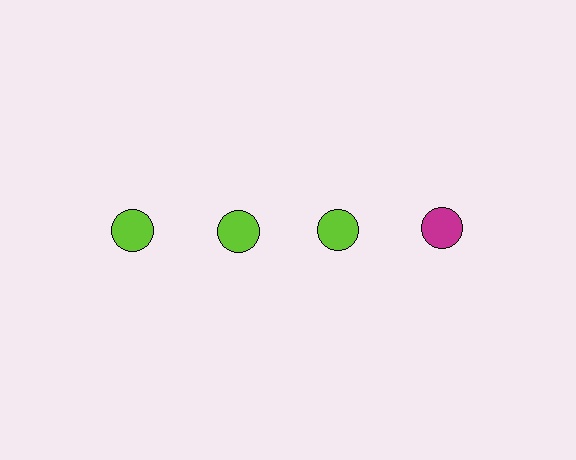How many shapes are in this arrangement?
There are 4 shapes arranged in a grid pattern.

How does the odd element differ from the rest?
It has a different color: magenta instead of lime.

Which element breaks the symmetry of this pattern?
The magenta circle in the top row, second from right column breaks the symmetry. All other shapes are lime circles.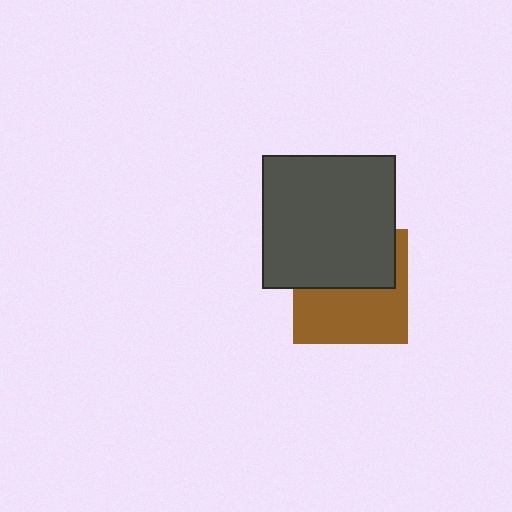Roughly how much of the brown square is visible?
About half of it is visible (roughly 53%).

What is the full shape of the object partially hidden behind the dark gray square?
The partially hidden object is a brown square.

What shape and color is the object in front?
The object in front is a dark gray square.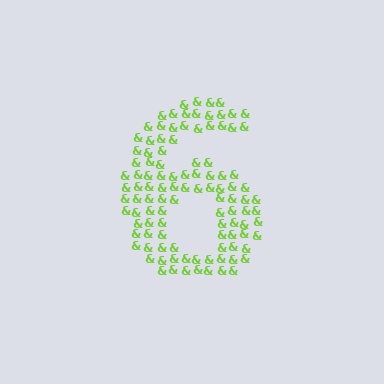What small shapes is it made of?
It is made of small ampersands.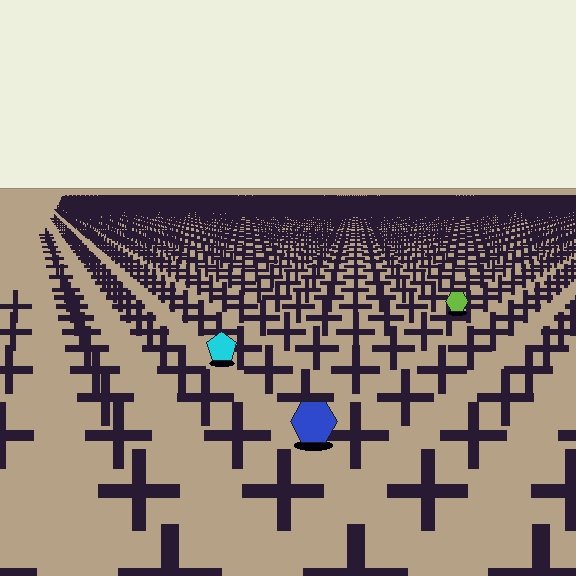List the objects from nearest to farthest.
From nearest to farthest: the blue hexagon, the cyan pentagon, the lime hexagon.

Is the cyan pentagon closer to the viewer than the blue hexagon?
No. The blue hexagon is closer — you can tell from the texture gradient: the ground texture is coarser near it.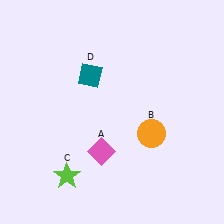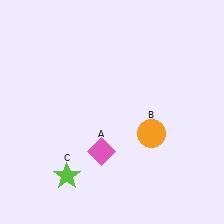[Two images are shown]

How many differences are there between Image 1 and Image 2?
There is 1 difference between the two images.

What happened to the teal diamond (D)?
The teal diamond (D) was removed in Image 2. It was in the top-left area of Image 1.